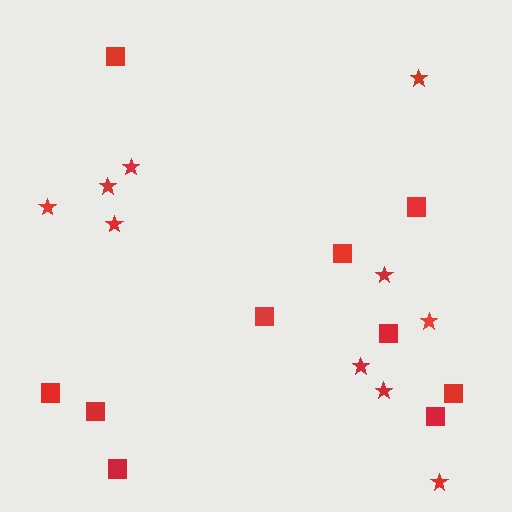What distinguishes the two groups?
There are 2 groups: one group of squares (10) and one group of stars (10).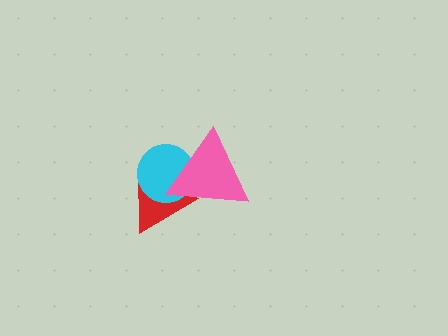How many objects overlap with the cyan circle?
2 objects overlap with the cyan circle.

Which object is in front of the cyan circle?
The pink triangle is in front of the cyan circle.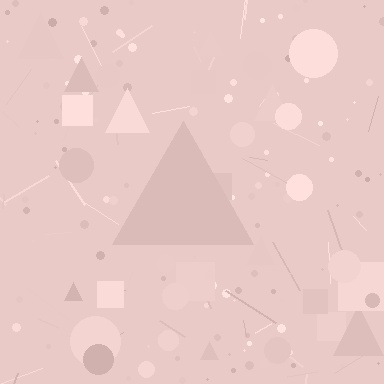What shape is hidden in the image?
A triangle is hidden in the image.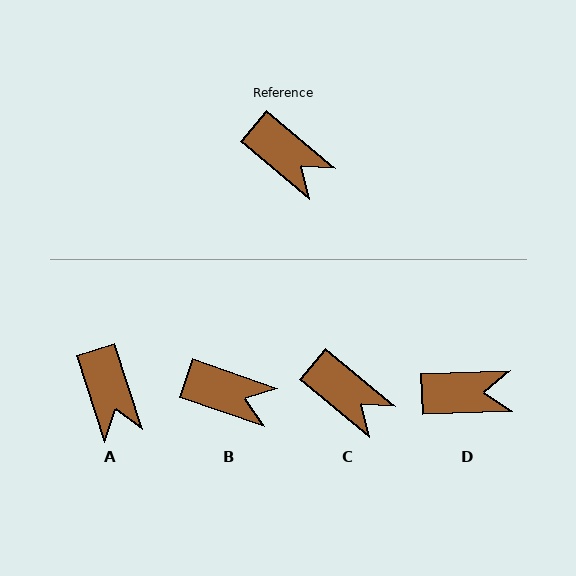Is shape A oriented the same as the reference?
No, it is off by about 32 degrees.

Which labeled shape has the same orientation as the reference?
C.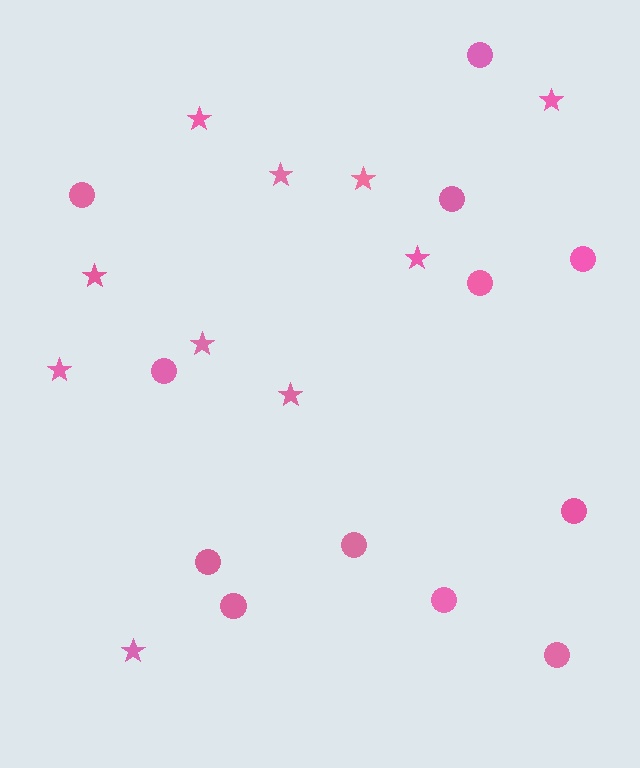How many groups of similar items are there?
There are 2 groups: one group of stars (10) and one group of circles (12).